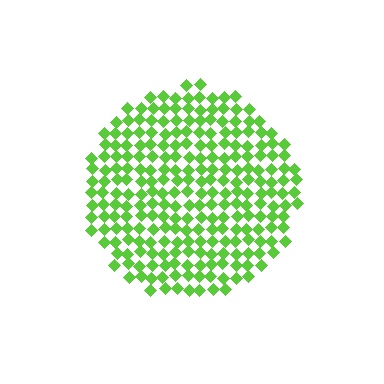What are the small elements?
The small elements are diamonds.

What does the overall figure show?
The overall figure shows a circle.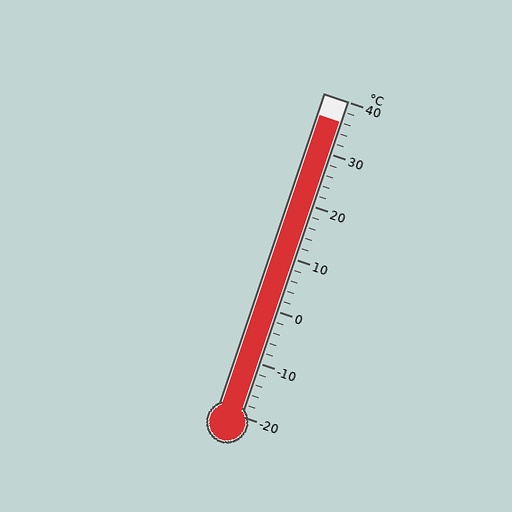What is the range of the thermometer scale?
The thermometer scale ranges from -20°C to 40°C.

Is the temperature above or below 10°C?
The temperature is above 10°C.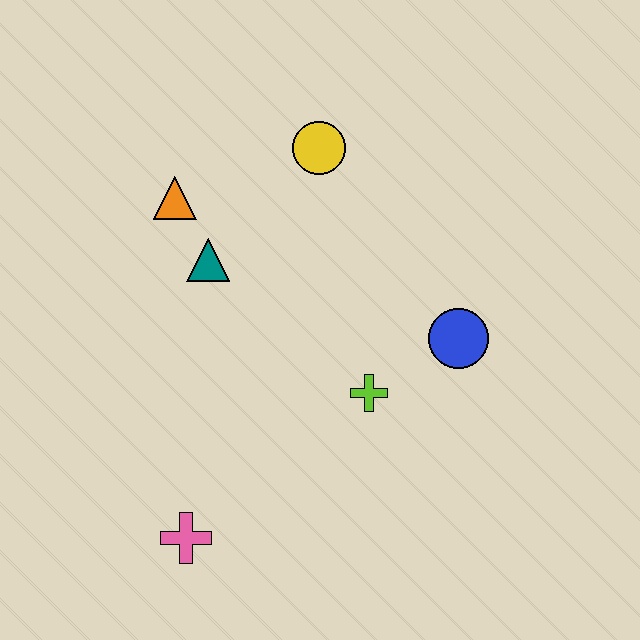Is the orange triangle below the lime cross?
No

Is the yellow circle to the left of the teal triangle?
No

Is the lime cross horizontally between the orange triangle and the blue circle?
Yes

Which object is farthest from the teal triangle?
The pink cross is farthest from the teal triangle.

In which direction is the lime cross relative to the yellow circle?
The lime cross is below the yellow circle.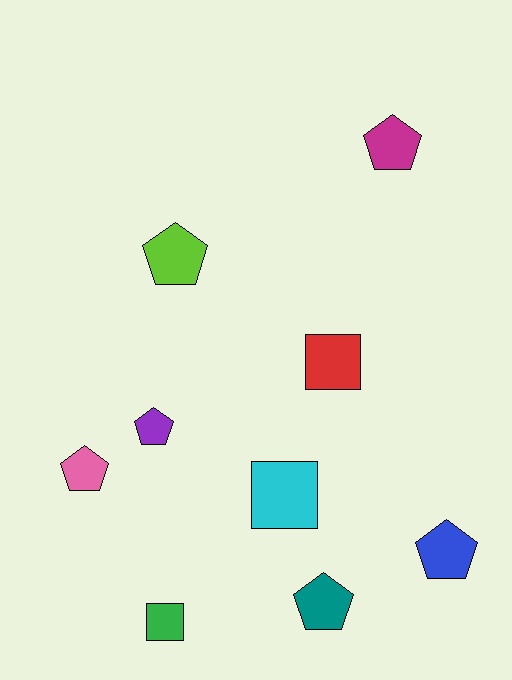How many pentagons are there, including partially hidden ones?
There are 6 pentagons.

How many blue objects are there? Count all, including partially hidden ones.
There is 1 blue object.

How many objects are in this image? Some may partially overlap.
There are 9 objects.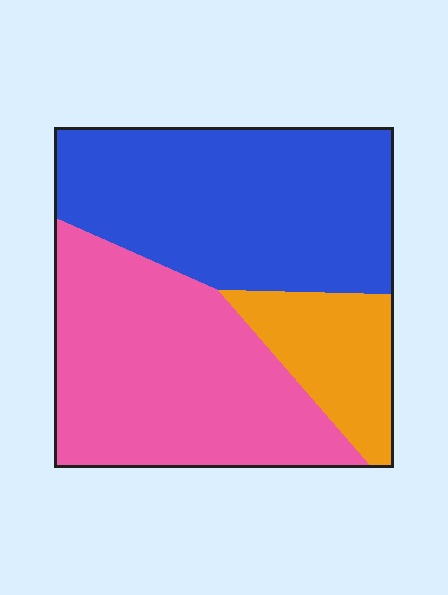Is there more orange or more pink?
Pink.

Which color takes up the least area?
Orange, at roughly 15%.